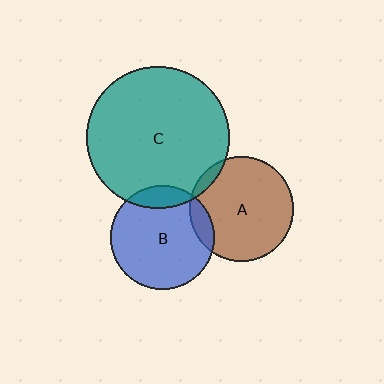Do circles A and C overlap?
Yes.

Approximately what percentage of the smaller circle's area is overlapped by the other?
Approximately 5%.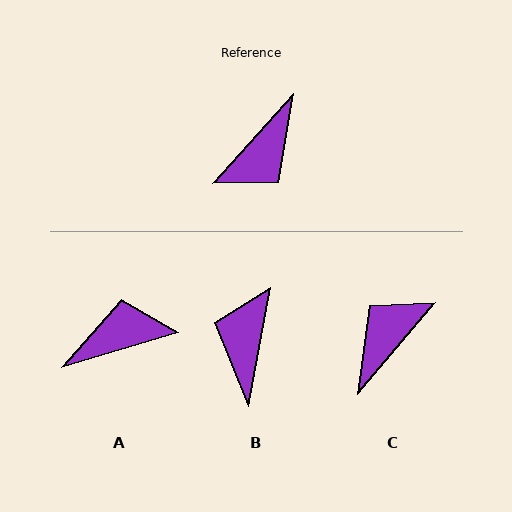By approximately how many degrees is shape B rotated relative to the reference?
Approximately 148 degrees clockwise.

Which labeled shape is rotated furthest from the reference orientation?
C, about 178 degrees away.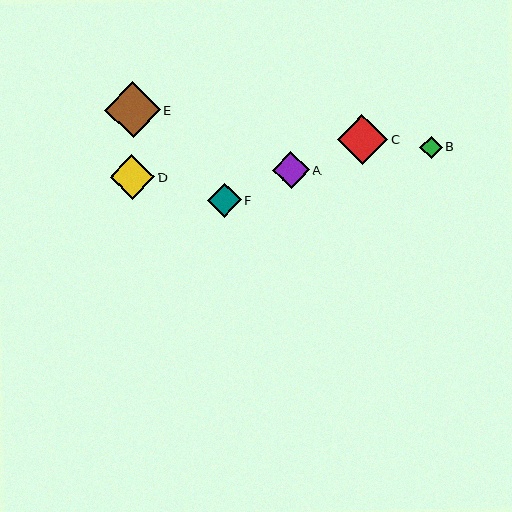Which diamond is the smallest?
Diamond B is the smallest with a size of approximately 22 pixels.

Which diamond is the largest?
Diamond E is the largest with a size of approximately 56 pixels.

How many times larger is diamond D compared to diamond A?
Diamond D is approximately 1.2 times the size of diamond A.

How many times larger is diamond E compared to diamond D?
Diamond E is approximately 1.3 times the size of diamond D.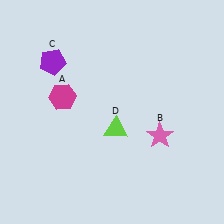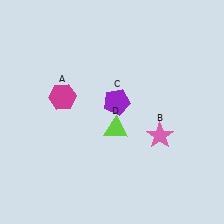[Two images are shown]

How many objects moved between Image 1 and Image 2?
1 object moved between the two images.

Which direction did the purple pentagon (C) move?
The purple pentagon (C) moved right.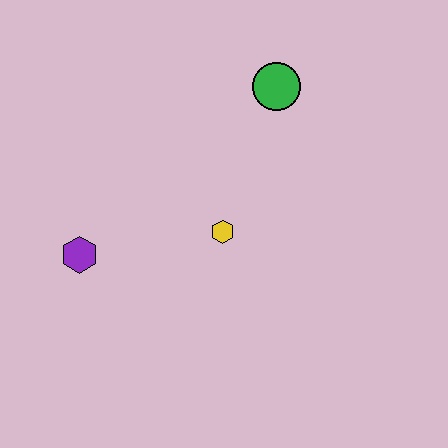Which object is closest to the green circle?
The yellow hexagon is closest to the green circle.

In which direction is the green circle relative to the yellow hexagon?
The green circle is above the yellow hexagon.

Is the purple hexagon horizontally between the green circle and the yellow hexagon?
No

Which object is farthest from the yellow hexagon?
The green circle is farthest from the yellow hexagon.